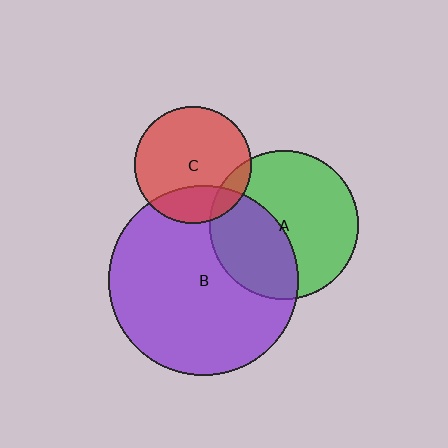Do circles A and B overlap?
Yes.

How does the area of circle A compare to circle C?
Approximately 1.6 times.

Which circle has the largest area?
Circle B (purple).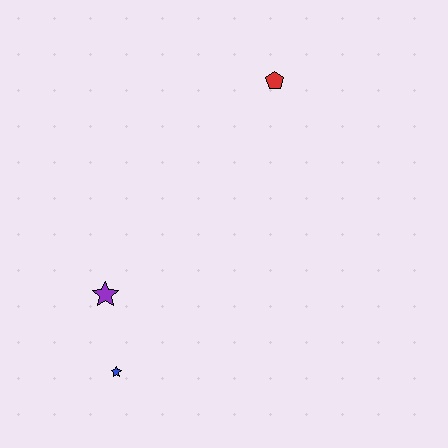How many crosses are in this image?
There are no crosses.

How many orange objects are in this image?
There are no orange objects.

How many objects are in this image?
There are 3 objects.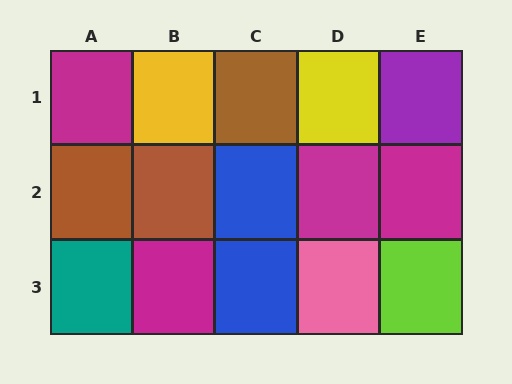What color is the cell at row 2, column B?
Brown.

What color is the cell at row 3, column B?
Magenta.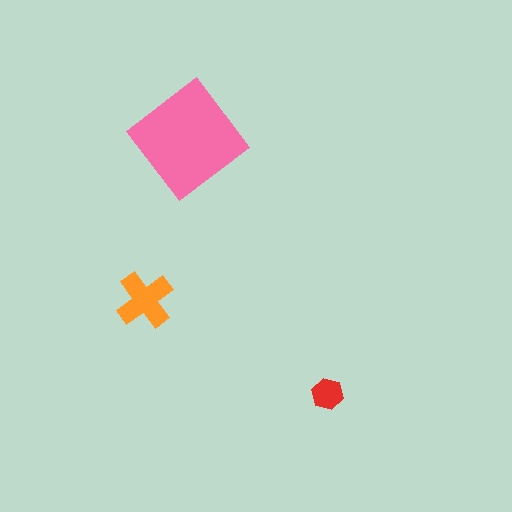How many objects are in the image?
There are 3 objects in the image.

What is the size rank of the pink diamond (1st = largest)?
1st.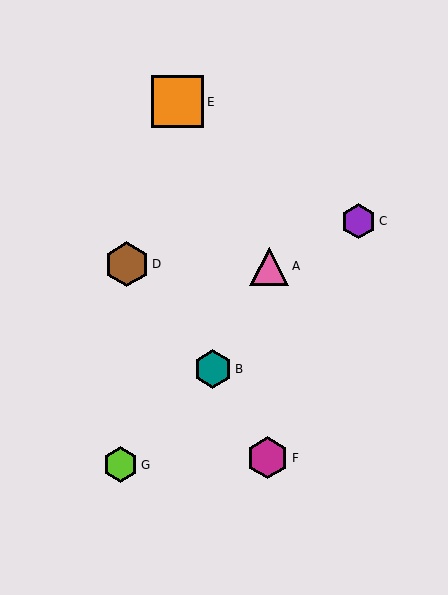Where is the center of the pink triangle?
The center of the pink triangle is at (269, 266).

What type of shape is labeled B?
Shape B is a teal hexagon.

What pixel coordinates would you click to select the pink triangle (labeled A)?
Click at (269, 266) to select the pink triangle A.